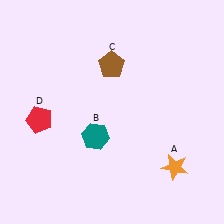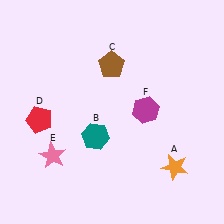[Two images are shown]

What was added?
A pink star (E), a magenta hexagon (F) were added in Image 2.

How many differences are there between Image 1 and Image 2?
There are 2 differences between the two images.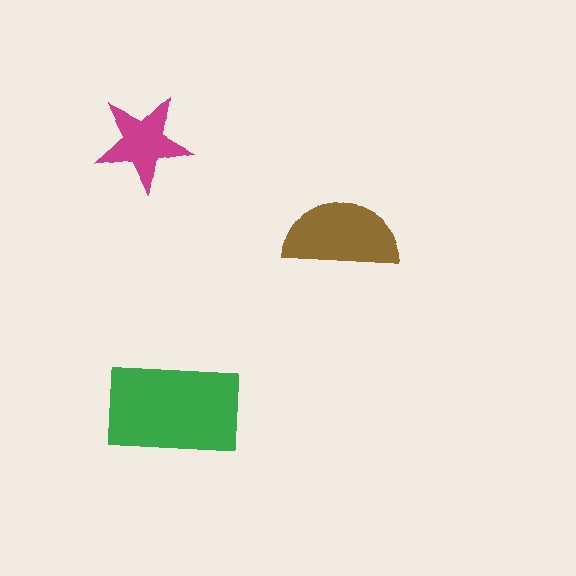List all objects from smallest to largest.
The magenta star, the brown semicircle, the green rectangle.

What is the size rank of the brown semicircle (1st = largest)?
2nd.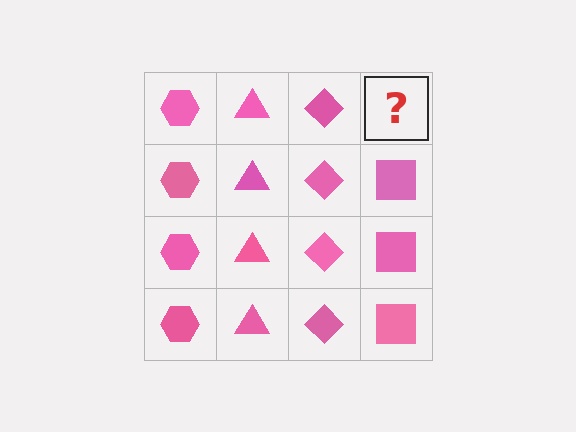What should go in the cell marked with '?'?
The missing cell should contain a pink square.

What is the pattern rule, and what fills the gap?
The rule is that each column has a consistent shape. The gap should be filled with a pink square.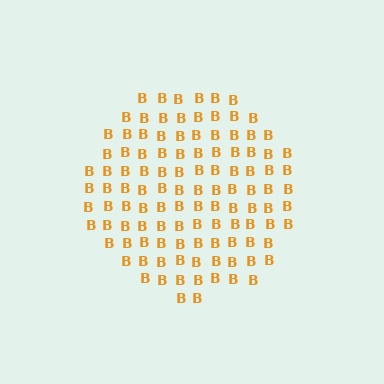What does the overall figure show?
The overall figure shows a circle.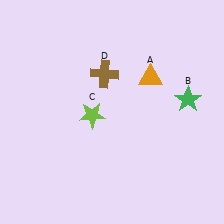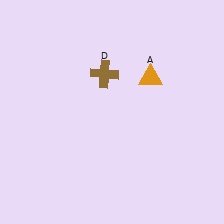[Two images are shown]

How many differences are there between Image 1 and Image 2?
There are 2 differences between the two images.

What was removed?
The lime star (C), the green star (B) were removed in Image 2.